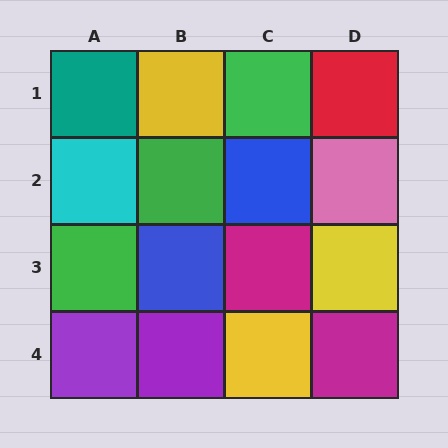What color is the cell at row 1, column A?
Teal.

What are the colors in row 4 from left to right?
Purple, purple, yellow, magenta.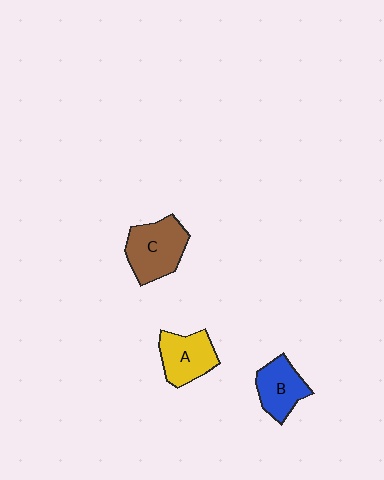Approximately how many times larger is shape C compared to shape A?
Approximately 1.2 times.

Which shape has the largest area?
Shape C (brown).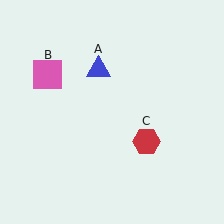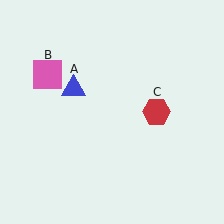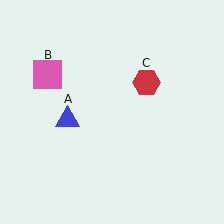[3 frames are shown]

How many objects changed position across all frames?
2 objects changed position: blue triangle (object A), red hexagon (object C).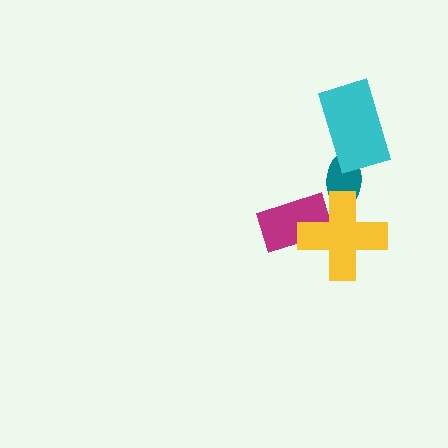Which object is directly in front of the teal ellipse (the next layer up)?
The cyan rectangle is directly in front of the teal ellipse.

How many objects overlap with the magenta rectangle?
1 object overlaps with the magenta rectangle.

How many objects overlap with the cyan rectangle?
1 object overlaps with the cyan rectangle.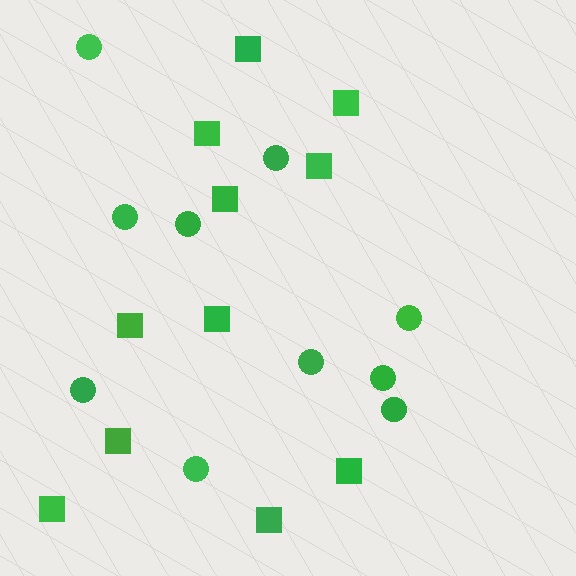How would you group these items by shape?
There are 2 groups: one group of circles (10) and one group of squares (11).